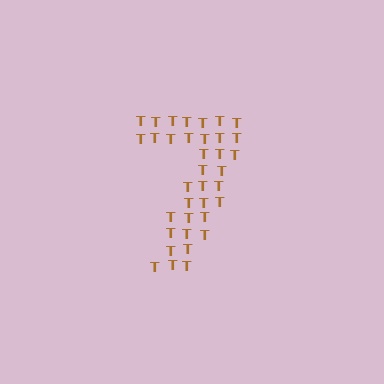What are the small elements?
The small elements are letter T's.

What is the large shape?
The large shape is the digit 7.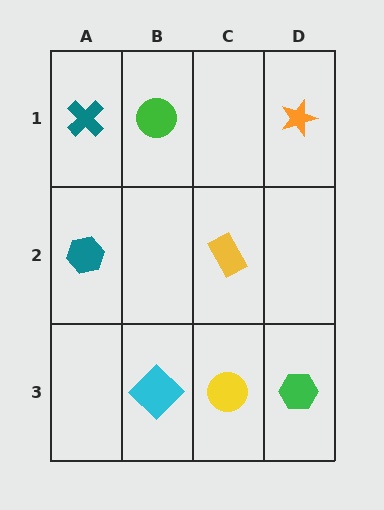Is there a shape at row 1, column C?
No, that cell is empty.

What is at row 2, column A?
A teal hexagon.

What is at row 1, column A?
A teal cross.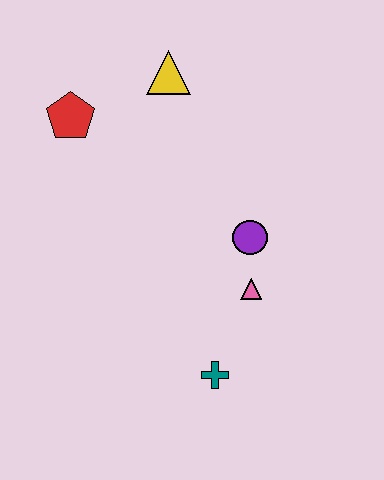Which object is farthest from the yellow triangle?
The teal cross is farthest from the yellow triangle.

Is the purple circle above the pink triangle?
Yes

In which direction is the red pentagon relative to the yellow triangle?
The red pentagon is to the left of the yellow triangle.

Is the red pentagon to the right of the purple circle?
No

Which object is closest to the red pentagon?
The yellow triangle is closest to the red pentagon.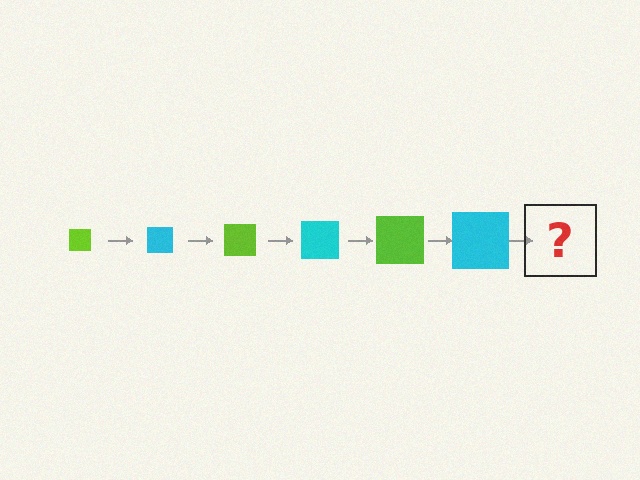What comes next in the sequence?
The next element should be a lime square, larger than the previous one.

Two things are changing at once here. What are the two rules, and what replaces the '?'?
The two rules are that the square grows larger each step and the color cycles through lime and cyan. The '?' should be a lime square, larger than the previous one.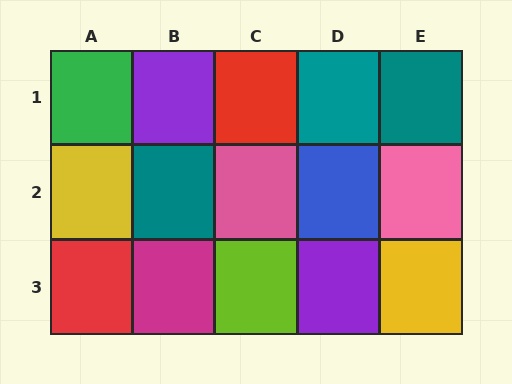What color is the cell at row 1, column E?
Teal.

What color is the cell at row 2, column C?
Pink.